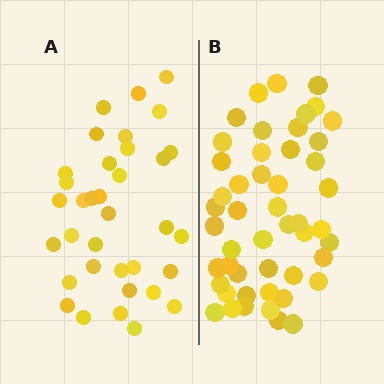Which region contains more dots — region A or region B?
Region B (the right region) has more dots.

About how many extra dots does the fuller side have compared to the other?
Region B has approximately 15 more dots than region A.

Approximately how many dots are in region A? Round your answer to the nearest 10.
About 40 dots. (The exact count is 35, which rounds to 40.)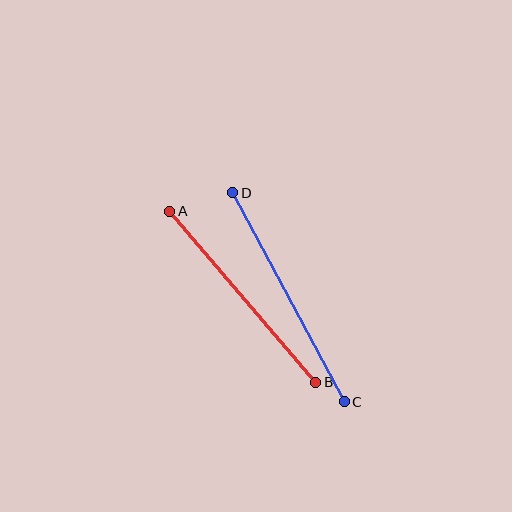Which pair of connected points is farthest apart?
Points C and D are farthest apart.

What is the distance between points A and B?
The distance is approximately 225 pixels.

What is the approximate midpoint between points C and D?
The midpoint is at approximately (289, 297) pixels.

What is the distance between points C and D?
The distance is approximately 237 pixels.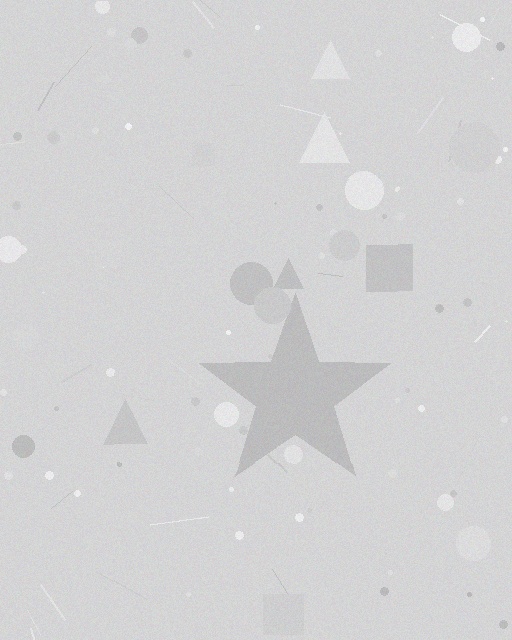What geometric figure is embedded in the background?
A star is embedded in the background.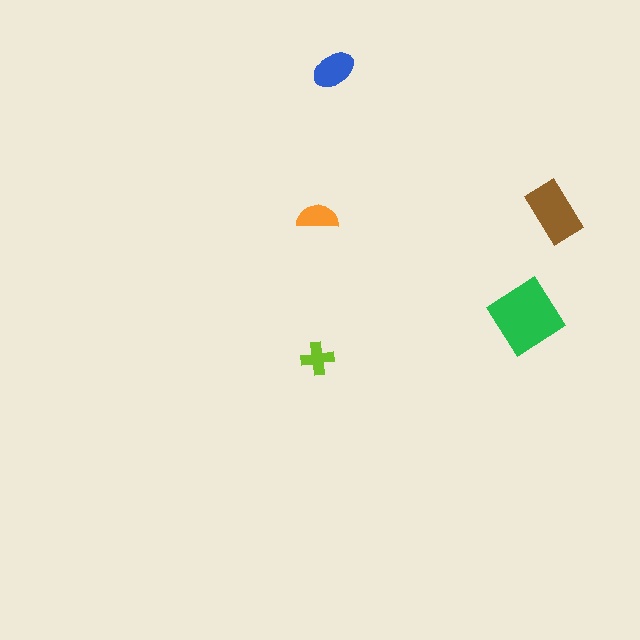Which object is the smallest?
The lime cross.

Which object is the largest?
The green diamond.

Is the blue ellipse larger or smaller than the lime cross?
Larger.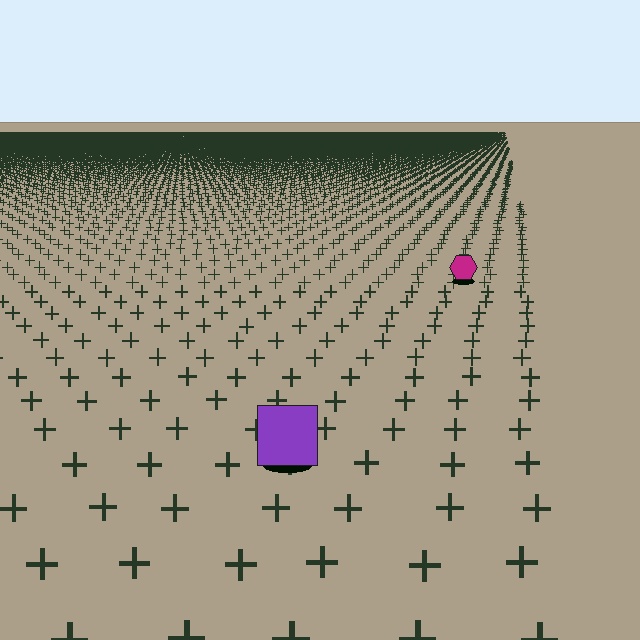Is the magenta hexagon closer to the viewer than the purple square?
No. The purple square is closer — you can tell from the texture gradient: the ground texture is coarser near it.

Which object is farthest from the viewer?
The magenta hexagon is farthest from the viewer. It appears smaller and the ground texture around it is denser.